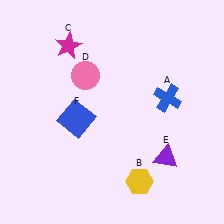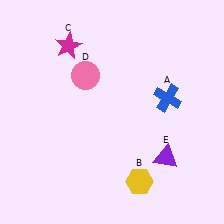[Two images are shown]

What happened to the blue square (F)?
The blue square (F) was removed in Image 2. It was in the bottom-left area of Image 1.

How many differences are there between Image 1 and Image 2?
There is 1 difference between the two images.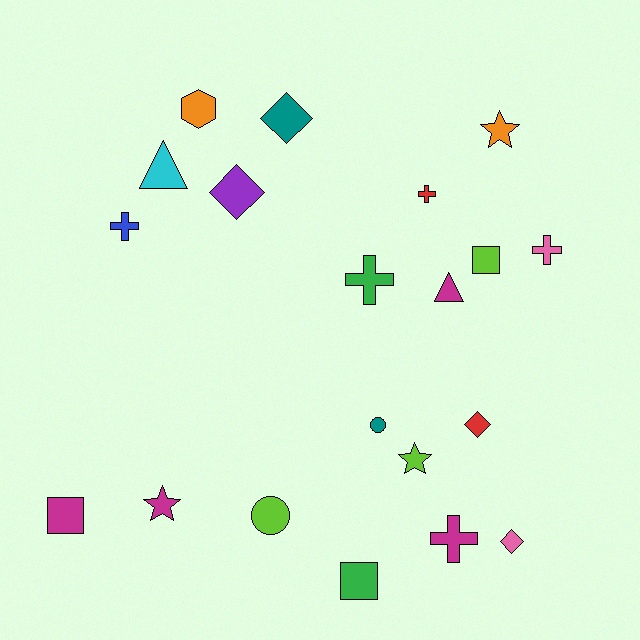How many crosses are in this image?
There are 5 crosses.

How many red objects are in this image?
There are 2 red objects.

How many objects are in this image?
There are 20 objects.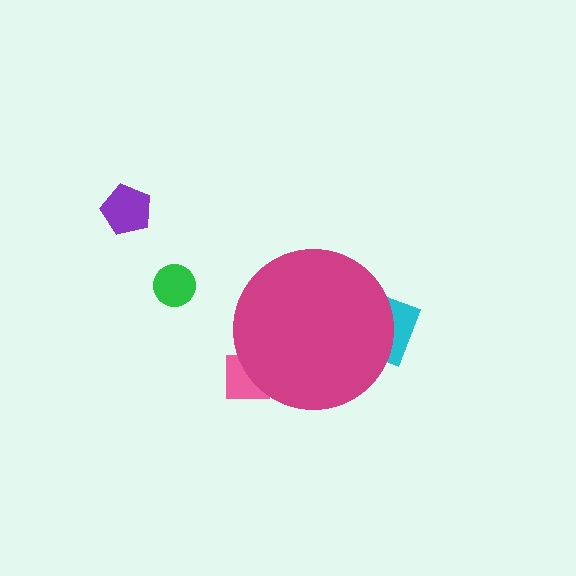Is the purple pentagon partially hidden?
No, the purple pentagon is fully visible.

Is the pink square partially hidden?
Yes, the pink square is partially hidden behind the magenta circle.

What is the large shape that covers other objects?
A magenta circle.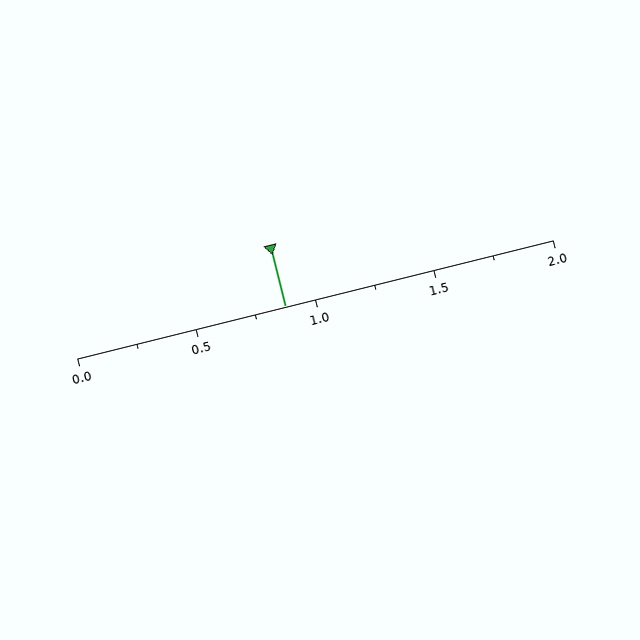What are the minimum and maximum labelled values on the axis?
The axis runs from 0.0 to 2.0.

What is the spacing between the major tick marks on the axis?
The major ticks are spaced 0.5 apart.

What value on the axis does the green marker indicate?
The marker indicates approximately 0.88.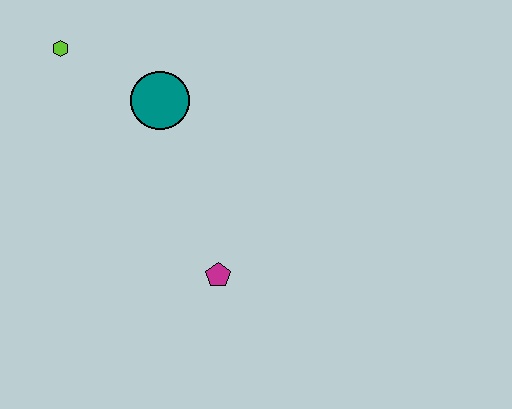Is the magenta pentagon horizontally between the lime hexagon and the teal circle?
No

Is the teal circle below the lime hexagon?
Yes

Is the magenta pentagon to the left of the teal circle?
No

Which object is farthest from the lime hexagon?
The magenta pentagon is farthest from the lime hexagon.